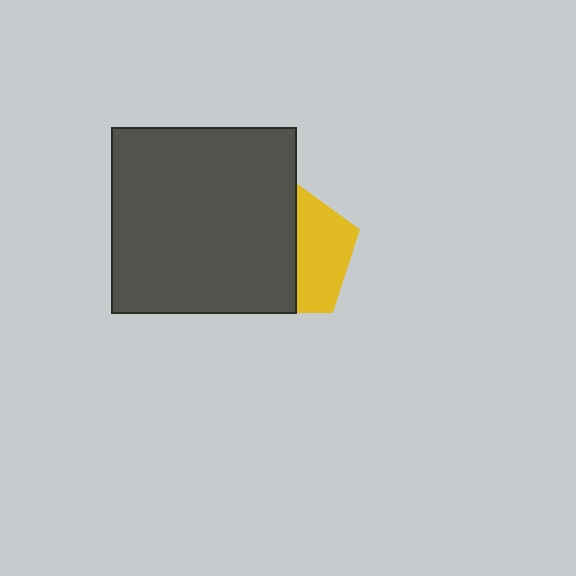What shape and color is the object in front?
The object in front is a dark gray square.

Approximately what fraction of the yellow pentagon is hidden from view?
Roughly 58% of the yellow pentagon is hidden behind the dark gray square.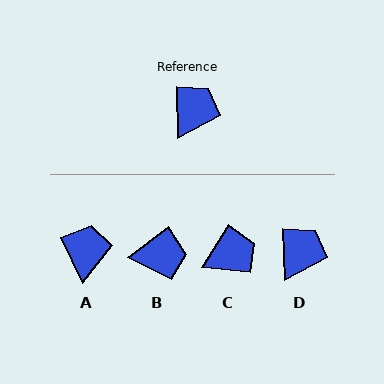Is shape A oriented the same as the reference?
No, it is off by about 24 degrees.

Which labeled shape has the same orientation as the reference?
D.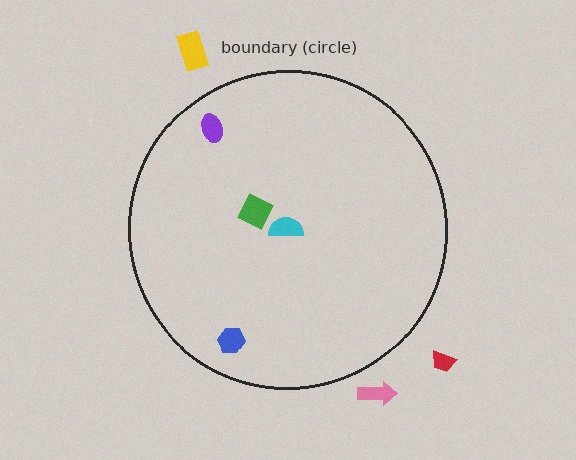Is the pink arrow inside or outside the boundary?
Outside.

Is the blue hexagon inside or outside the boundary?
Inside.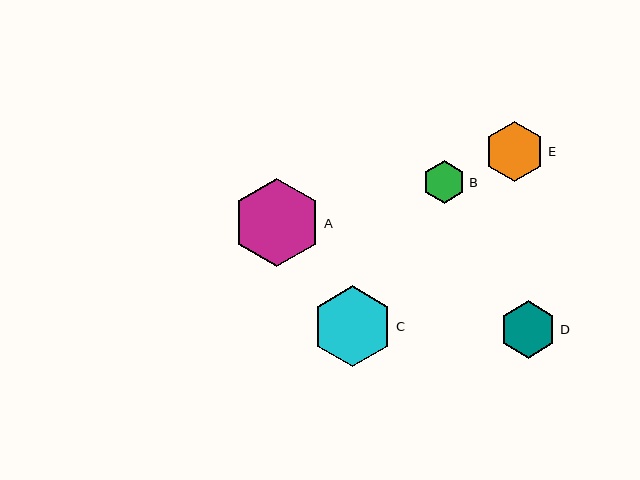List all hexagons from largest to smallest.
From largest to smallest: A, C, E, D, B.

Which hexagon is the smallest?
Hexagon B is the smallest with a size of approximately 43 pixels.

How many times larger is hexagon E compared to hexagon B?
Hexagon E is approximately 1.4 times the size of hexagon B.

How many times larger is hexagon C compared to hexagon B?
Hexagon C is approximately 1.9 times the size of hexagon B.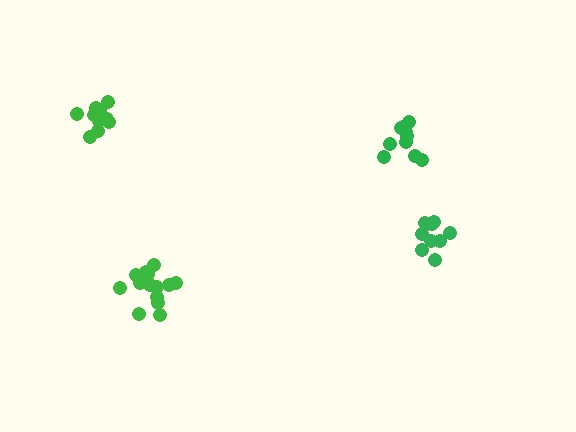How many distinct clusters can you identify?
There are 4 distinct clusters.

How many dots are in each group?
Group 1: 10 dots, Group 2: 14 dots, Group 3: 11 dots, Group 4: 10 dots (45 total).